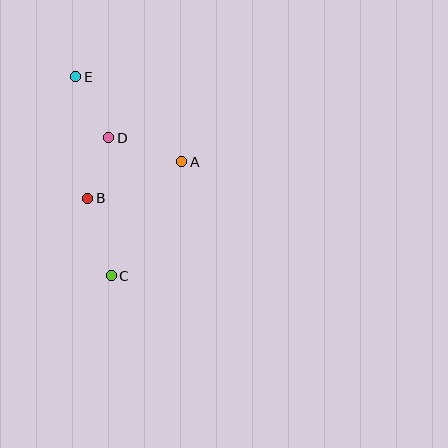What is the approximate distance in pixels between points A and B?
The distance between A and B is approximately 101 pixels.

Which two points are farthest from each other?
Points C and E are farthest from each other.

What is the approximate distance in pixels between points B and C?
The distance between B and C is approximately 81 pixels.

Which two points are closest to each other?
Points B and D are closest to each other.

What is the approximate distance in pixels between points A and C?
The distance between A and C is approximately 134 pixels.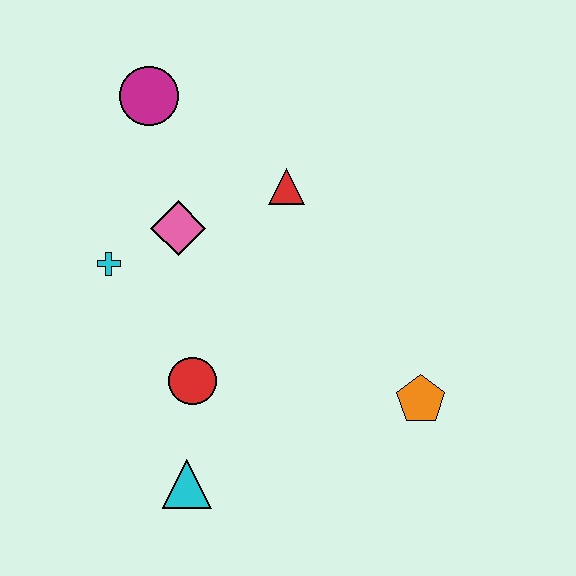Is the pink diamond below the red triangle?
Yes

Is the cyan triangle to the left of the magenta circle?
No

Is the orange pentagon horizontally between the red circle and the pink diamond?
No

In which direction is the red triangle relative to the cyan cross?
The red triangle is to the right of the cyan cross.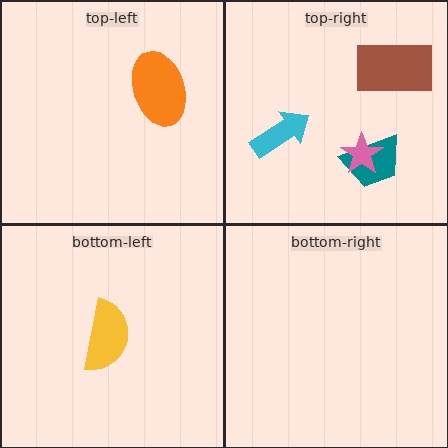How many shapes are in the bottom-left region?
1.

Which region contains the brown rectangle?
The top-right region.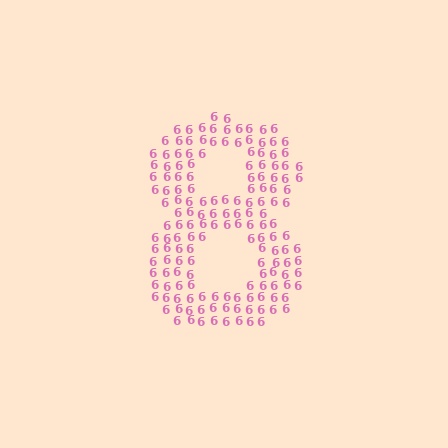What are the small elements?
The small elements are digit 6's.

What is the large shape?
The large shape is the digit 8.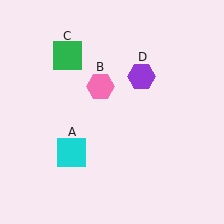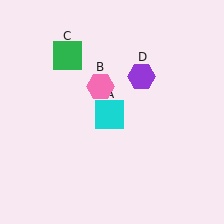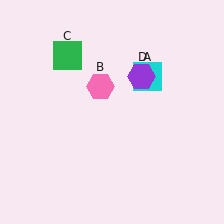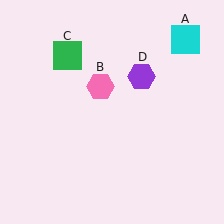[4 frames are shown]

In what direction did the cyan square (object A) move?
The cyan square (object A) moved up and to the right.